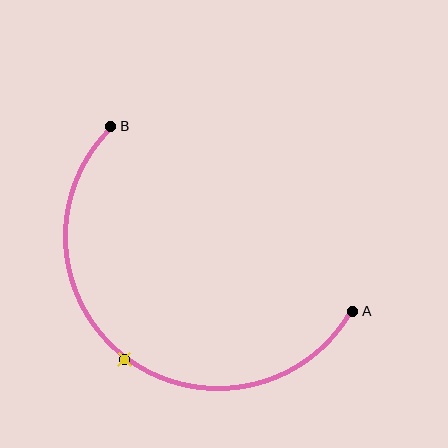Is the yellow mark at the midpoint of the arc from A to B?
Yes. The yellow mark lies on the arc at equal arc-length from both A and B — it is the arc midpoint.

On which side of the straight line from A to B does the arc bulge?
The arc bulges below and to the left of the straight line connecting A and B.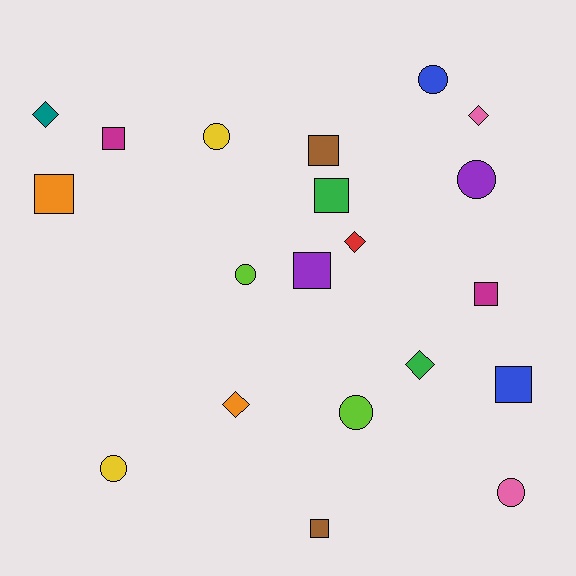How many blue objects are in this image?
There are 2 blue objects.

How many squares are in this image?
There are 8 squares.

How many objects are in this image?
There are 20 objects.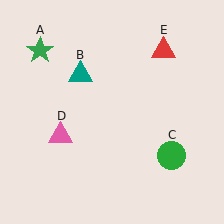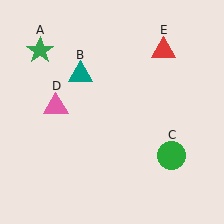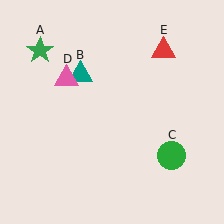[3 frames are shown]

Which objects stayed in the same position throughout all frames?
Green star (object A) and teal triangle (object B) and green circle (object C) and red triangle (object E) remained stationary.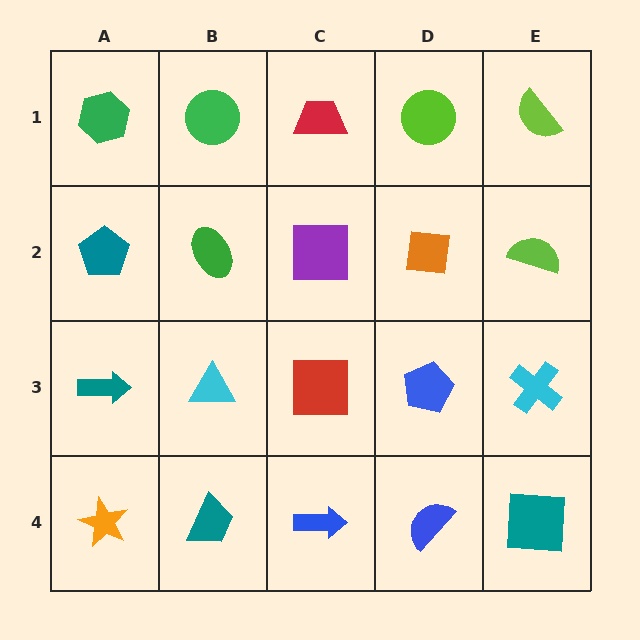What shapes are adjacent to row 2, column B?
A green circle (row 1, column B), a cyan triangle (row 3, column B), a teal pentagon (row 2, column A), a purple square (row 2, column C).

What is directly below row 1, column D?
An orange square.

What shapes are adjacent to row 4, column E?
A cyan cross (row 3, column E), a blue semicircle (row 4, column D).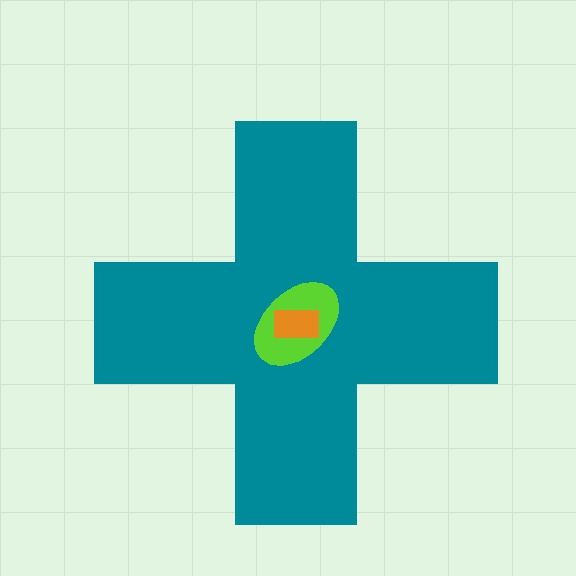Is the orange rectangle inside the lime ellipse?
Yes.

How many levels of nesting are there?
3.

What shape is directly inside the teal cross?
The lime ellipse.